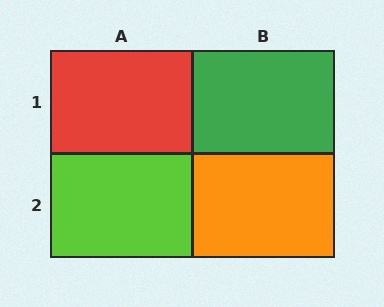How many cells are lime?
1 cell is lime.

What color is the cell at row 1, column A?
Red.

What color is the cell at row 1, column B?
Green.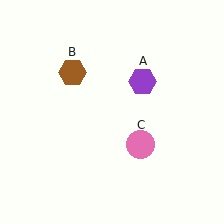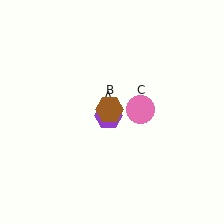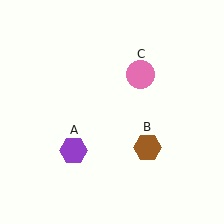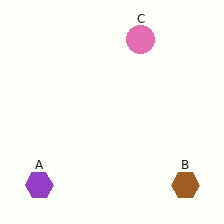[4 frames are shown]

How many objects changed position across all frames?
3 objects changed position: purple hexagon (object A), brown hexagon (object B), pink circle (object C).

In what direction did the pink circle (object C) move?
The pink circle (object C) moved up.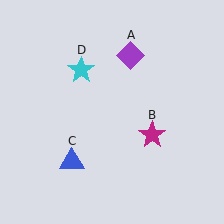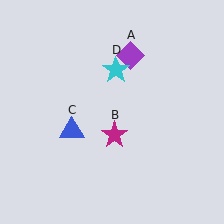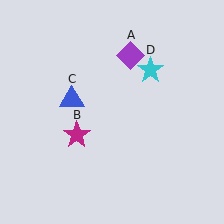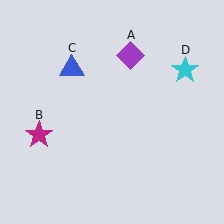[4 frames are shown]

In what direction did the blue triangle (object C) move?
The blue triangle (object C) moved up.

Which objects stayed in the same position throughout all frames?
Purple diamond (object A) remained stationary.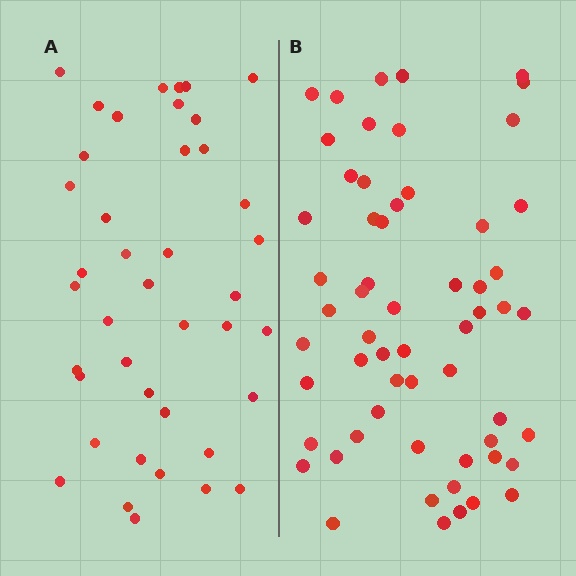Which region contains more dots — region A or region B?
Region B (the right region) has more dots.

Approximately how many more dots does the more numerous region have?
Region B has approximately 20 more dots than region A.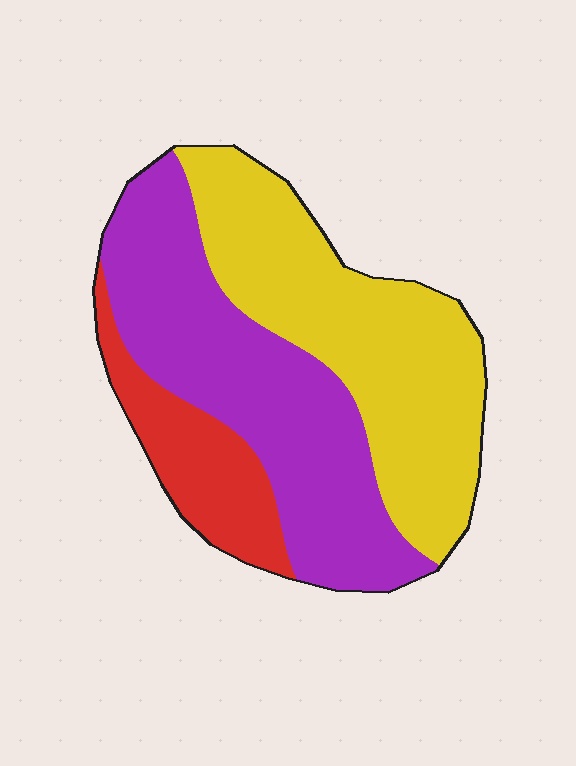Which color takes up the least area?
Red, at roughly 15%.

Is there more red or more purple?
Purple.